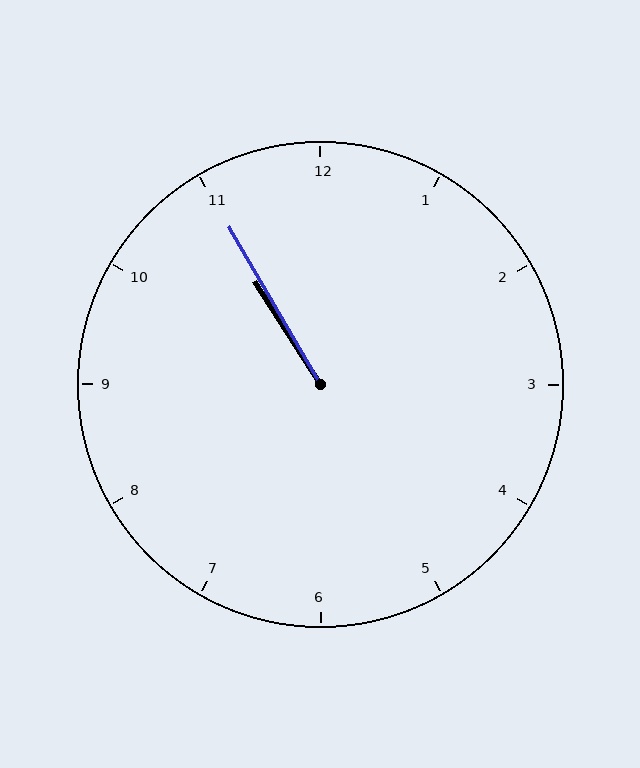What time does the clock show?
10:55.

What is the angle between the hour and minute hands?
Approximately 2 degrees.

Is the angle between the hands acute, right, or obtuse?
It is acute.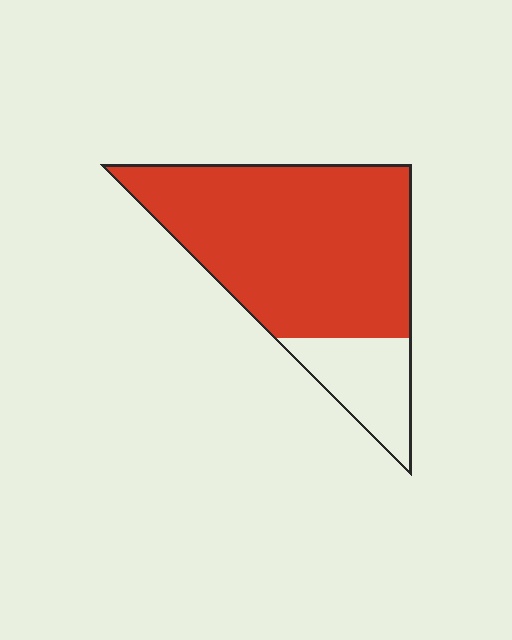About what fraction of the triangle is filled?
About four fifths (4/5).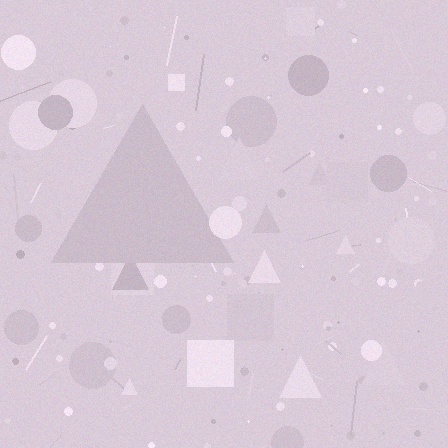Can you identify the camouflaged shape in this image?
The camouflaged shape is a triangle.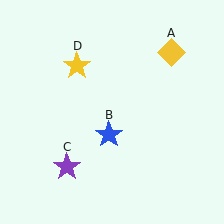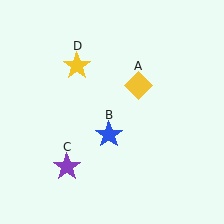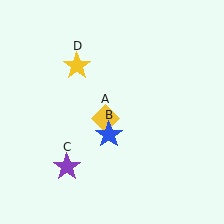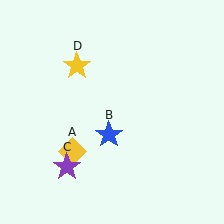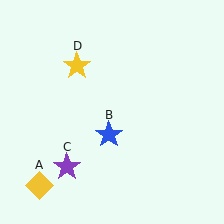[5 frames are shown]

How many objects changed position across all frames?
1 object changed position: yellow diamond (object A).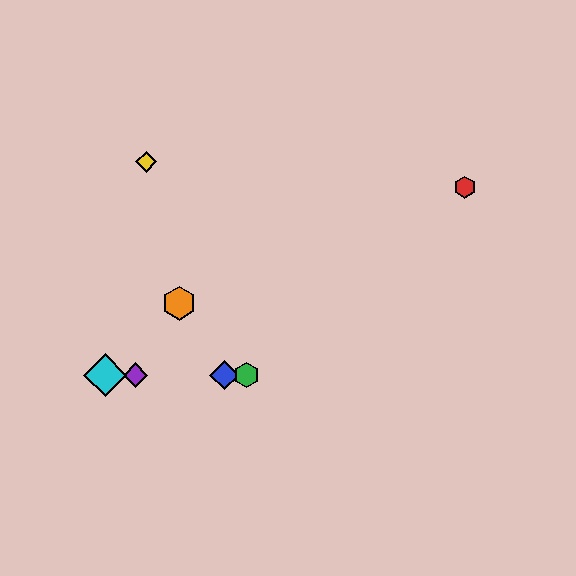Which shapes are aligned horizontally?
The blue diamond, the green hexagon, the purple diamond, the cyan diamond are aligned horizontally.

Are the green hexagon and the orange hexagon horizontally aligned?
No, the green hexagon is at y≈375 and the orange hexagon is at y≈303.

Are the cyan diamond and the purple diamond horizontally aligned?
Yes, both are at y≈375.